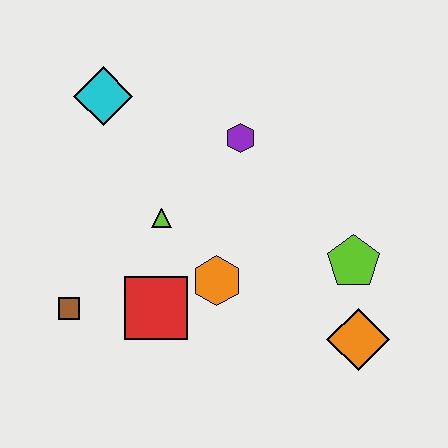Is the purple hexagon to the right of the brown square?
Yes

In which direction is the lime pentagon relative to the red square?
The lime pentagon is to the right of the red square.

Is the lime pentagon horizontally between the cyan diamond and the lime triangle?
No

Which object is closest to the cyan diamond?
The lime triangle is closest to the cyan diamond.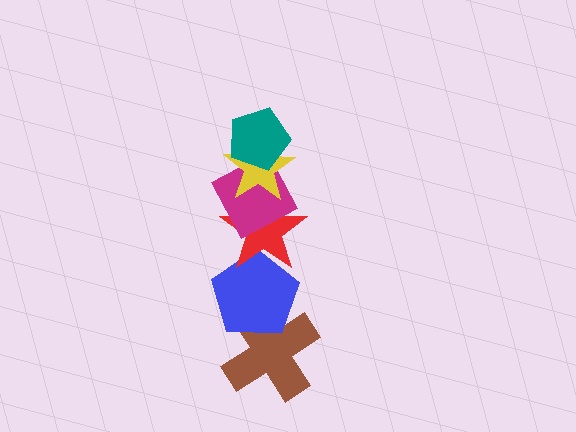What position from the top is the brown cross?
The brown cross is 6th from the top.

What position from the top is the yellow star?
The yellow star is 2nd from the top.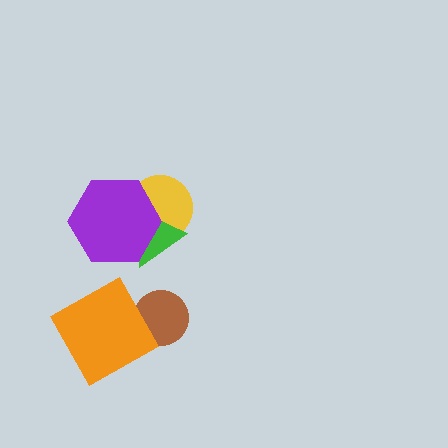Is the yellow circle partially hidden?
Yes, it is partially covered by another shape.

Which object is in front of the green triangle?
The purple hexagon is in front of the green triangle.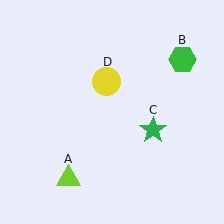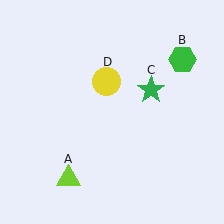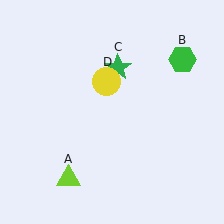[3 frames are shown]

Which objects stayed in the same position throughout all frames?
Lime triangle (object A) and green hexagon (object B) and yellow circle (object D) remained stationary.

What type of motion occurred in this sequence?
The green star (object C) rotated counterclockwise around the center of the scene.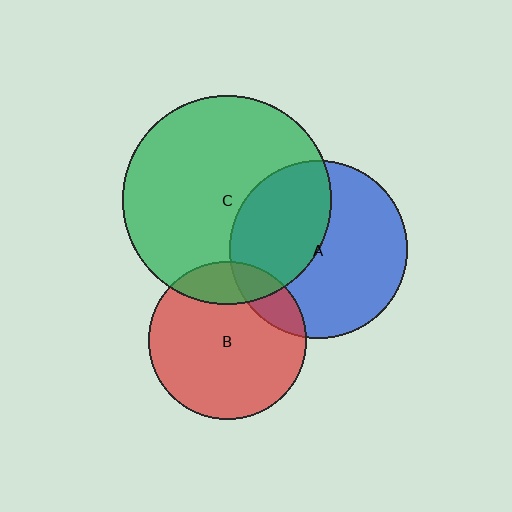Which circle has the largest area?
Circle C (green).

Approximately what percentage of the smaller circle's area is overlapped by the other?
Approximately 40%.